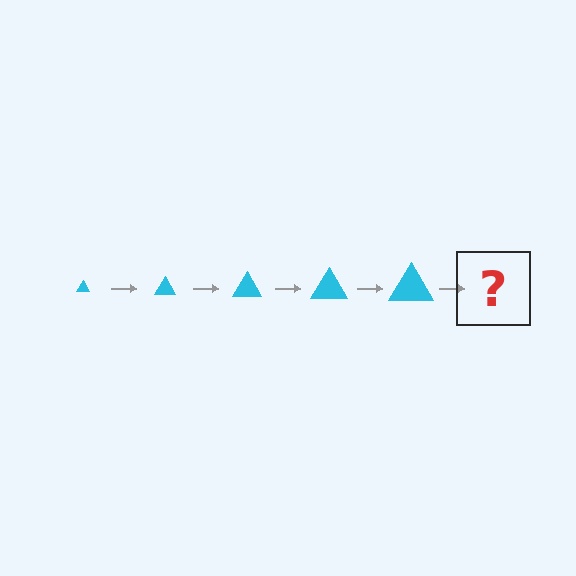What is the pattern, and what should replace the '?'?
The pattern is that the triangle gets progressively larger each step. The '?' should be a cyan triangle, larger than the previous one.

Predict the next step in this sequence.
The next step is a cyan triangle, larger than the previous one.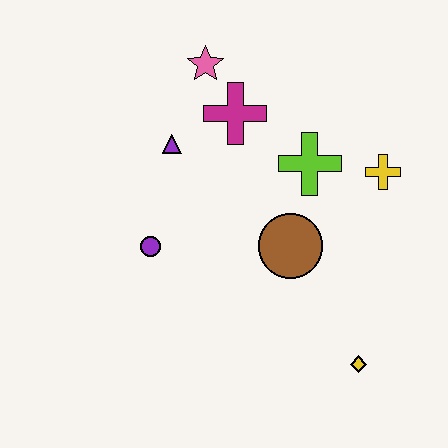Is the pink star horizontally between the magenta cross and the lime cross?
No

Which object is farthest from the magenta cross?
The yellow diamond is farthest from the magenta cross.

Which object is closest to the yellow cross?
The lime cross is closest to the yellow cross.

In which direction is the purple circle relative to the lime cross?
The purple circle is to the left of the lime cross.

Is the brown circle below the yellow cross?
Yes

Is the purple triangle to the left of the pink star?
Yes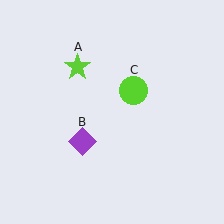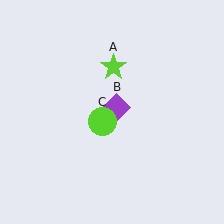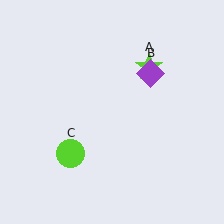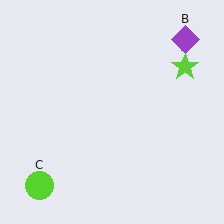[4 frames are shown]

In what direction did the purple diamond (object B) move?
The purple diamond (object B) moved up and to the right.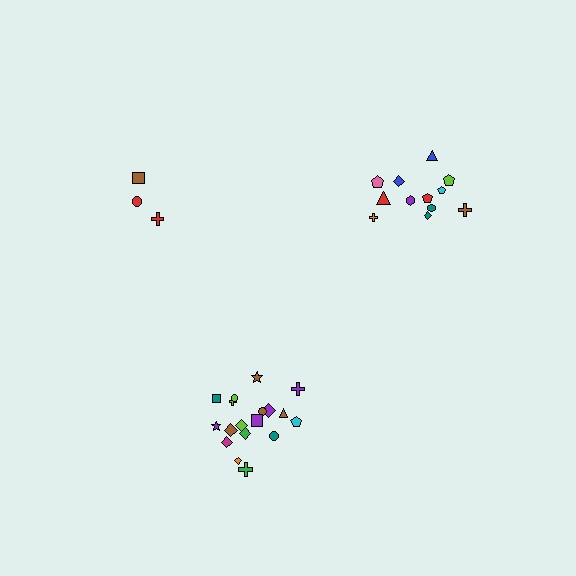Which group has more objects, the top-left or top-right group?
The top-right group.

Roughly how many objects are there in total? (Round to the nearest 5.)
Roughly 35 objects in total.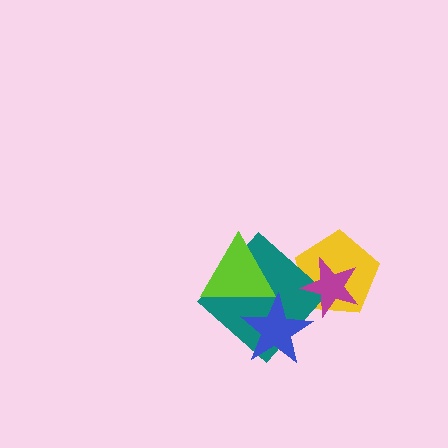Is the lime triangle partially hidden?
Yes, it is partially covered by another shape.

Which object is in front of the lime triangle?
The blue star is in front of the lime triangle.